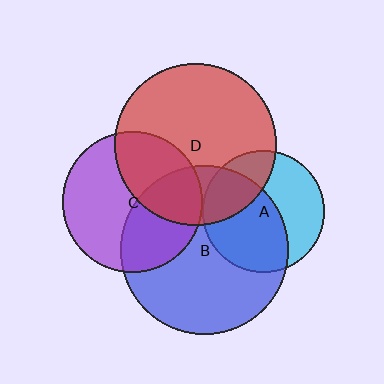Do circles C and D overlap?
Yes.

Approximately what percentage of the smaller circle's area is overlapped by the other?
Approximately 40%.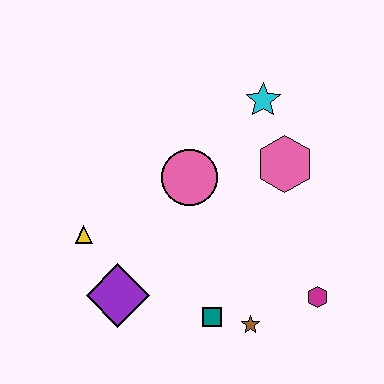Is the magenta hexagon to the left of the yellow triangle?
No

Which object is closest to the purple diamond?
The yellow triangle is closest to the purple diamond.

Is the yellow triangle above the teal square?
Yes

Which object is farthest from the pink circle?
The magenta hexagon is farthest from the pink circle.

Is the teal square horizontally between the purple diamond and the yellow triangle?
No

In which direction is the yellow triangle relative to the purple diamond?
The yellow triangle is above the purple diamond.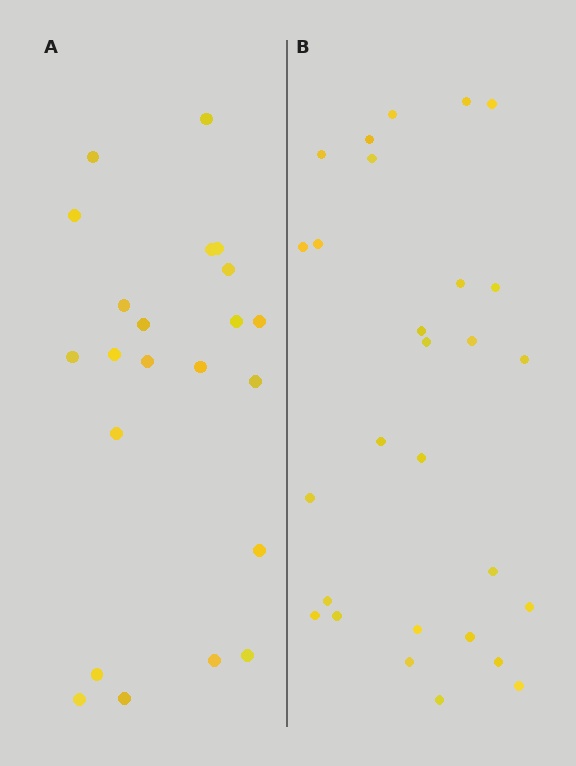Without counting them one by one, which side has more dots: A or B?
Region B (the right region) has more dots.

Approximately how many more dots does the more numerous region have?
Region B has about 6 more dots than region A.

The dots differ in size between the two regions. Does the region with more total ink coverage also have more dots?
No. Region A has more total ink coverage because its dots are larger, but region B actually contains more individual dots. Total area can be misleading — the number of items is what matters here.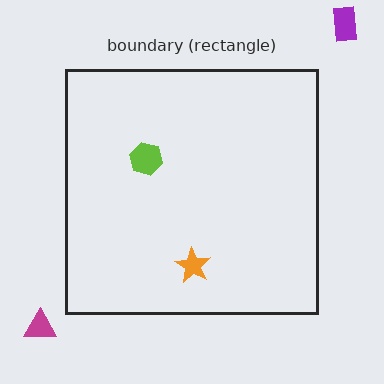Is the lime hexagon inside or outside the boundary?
Inside.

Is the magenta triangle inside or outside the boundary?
Outside.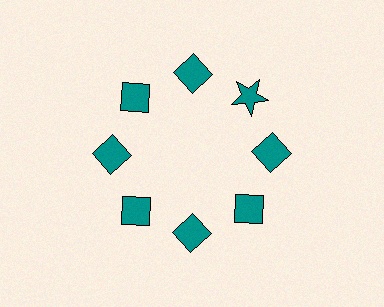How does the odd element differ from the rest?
It has a different shape: star instead of diamond.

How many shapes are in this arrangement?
There are 8 shapes arranged in a ring pattern.